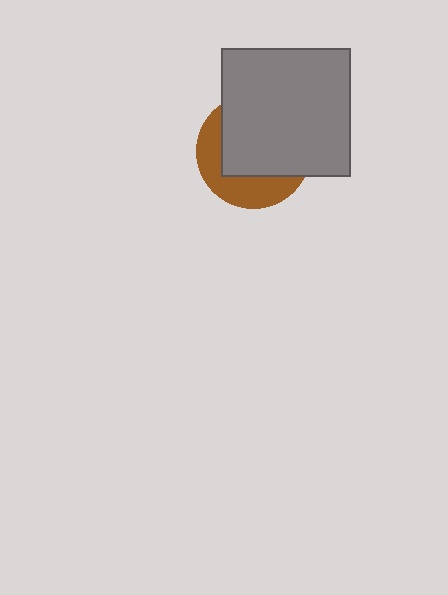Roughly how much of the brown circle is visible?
A small part of it is visible (roughly 36%).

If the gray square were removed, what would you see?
You would see the complete brown circle.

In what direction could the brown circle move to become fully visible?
The brown circle could move toward the lower-left. That would shift it out from behind the gray square entirely.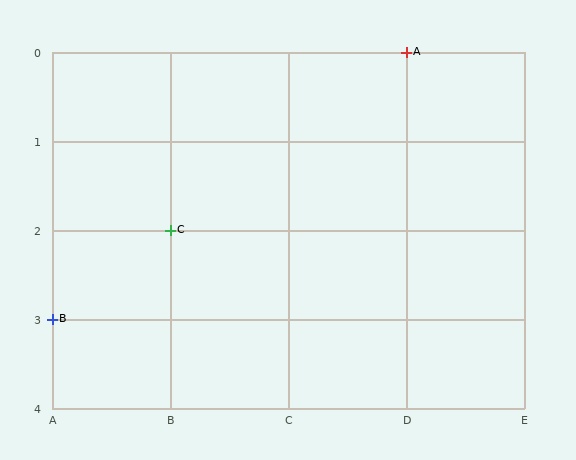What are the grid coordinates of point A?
Point A is at grid coordinates (D, 0).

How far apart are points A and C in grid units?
Points A and C are 2 columns and 2 rows apart (about 2.8 grid units diagonally).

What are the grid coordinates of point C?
Point C is at grid coordinates (B, 2).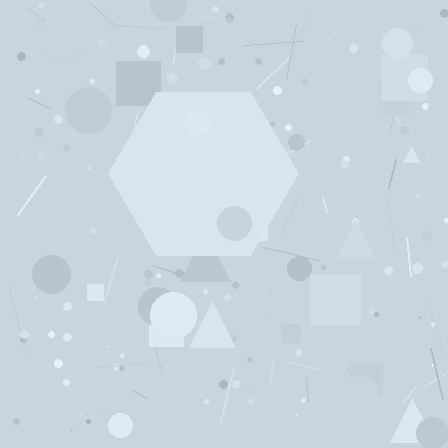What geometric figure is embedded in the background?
A hexagon is embedded in the background.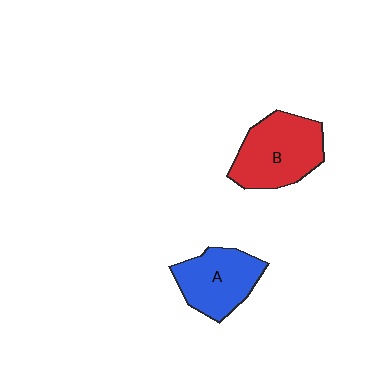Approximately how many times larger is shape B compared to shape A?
Approximately 1.2 times.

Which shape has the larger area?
Shape B (red).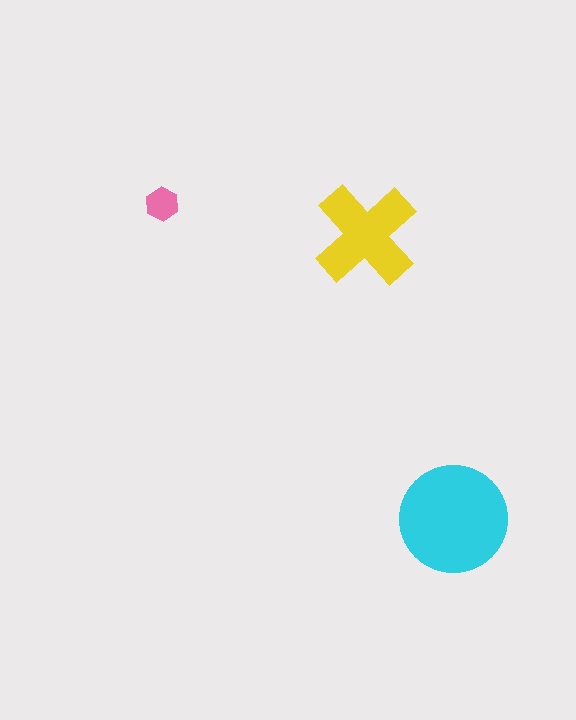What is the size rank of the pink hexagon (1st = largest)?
3rd.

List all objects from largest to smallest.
The cyan circle, the yellow cross, the pink hexagon.